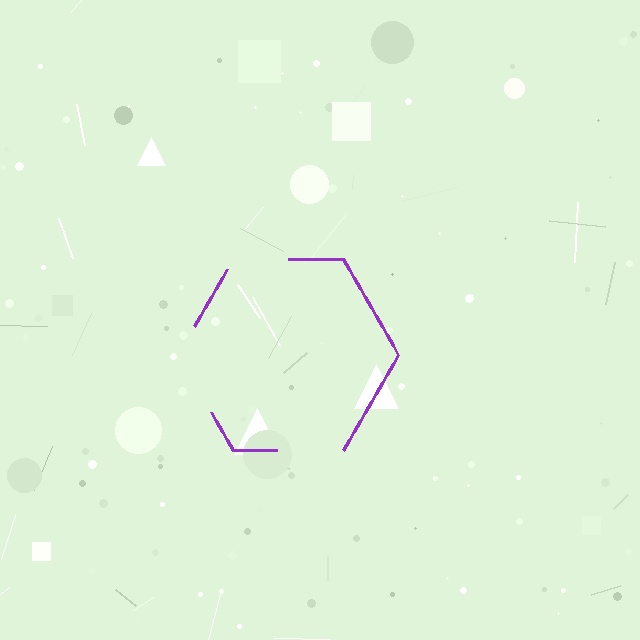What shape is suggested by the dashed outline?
The dashed outline suggests a hexagon.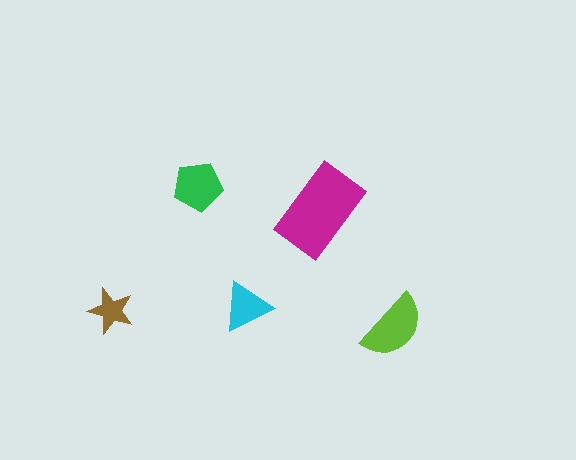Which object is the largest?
The magenta rectangle.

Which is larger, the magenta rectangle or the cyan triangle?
The magenta rectangle.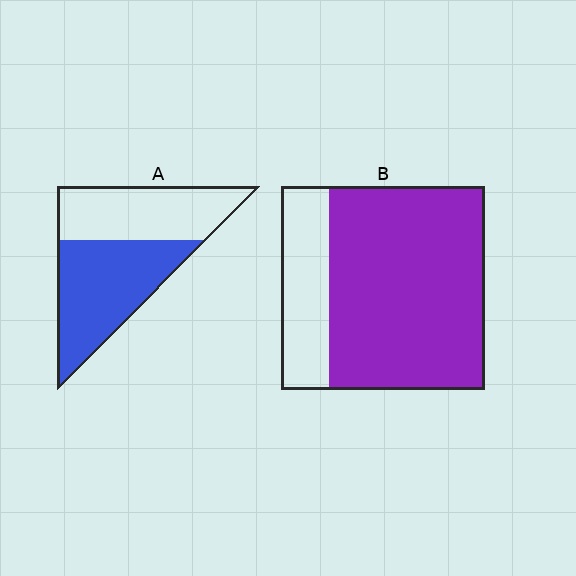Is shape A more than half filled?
Yes.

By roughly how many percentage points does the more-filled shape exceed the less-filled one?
By roughly 20 percentage points (B over A).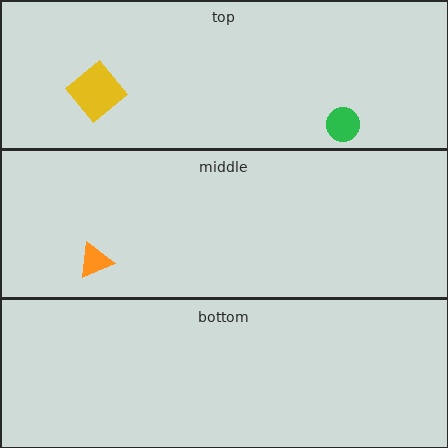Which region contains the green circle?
The top region.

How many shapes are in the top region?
2.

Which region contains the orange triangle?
The middle region.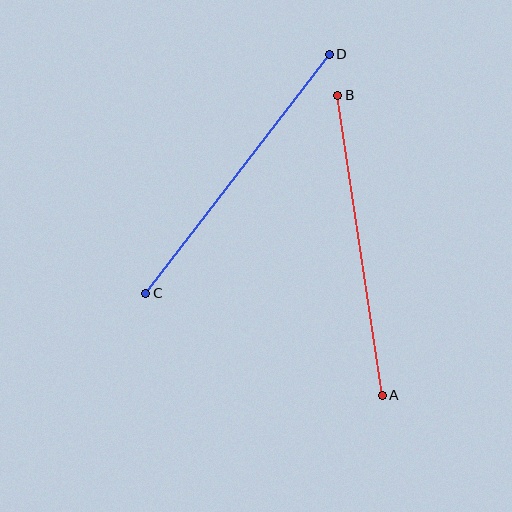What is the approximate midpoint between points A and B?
The midpoint is at approximately (360, 245) pixels.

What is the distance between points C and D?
The distance is approximately 302 pixels.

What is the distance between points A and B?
The distance is approximately 303 pixels.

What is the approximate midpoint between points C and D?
The midpoint is at approximately (238, 174) pixels.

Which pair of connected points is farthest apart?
Points A and B are farthest apart.